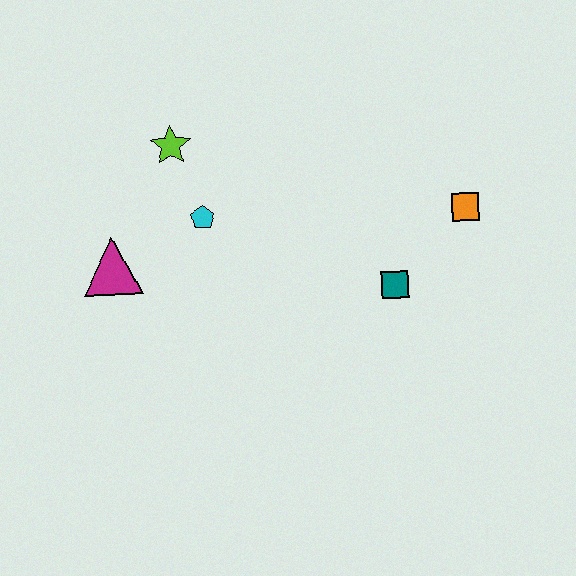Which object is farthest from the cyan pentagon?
The orange square is farthest from the cyan pentagon.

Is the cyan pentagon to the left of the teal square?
Yes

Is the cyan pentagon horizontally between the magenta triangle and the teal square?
Yes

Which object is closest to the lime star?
The cyan pentagon is closest to the lime star.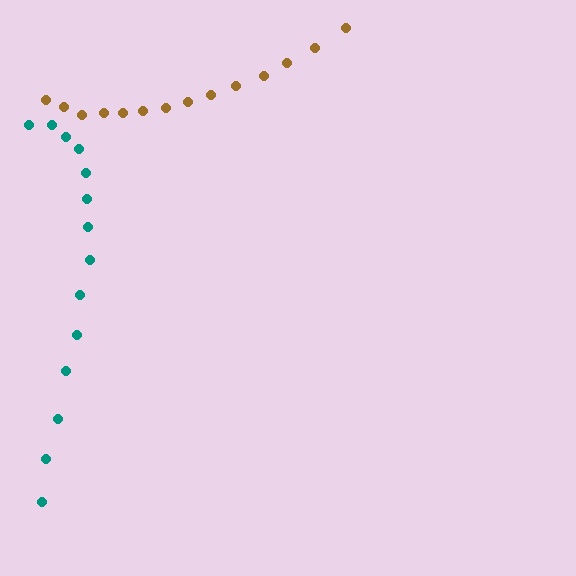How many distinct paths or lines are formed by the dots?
There are 2 distinct paths.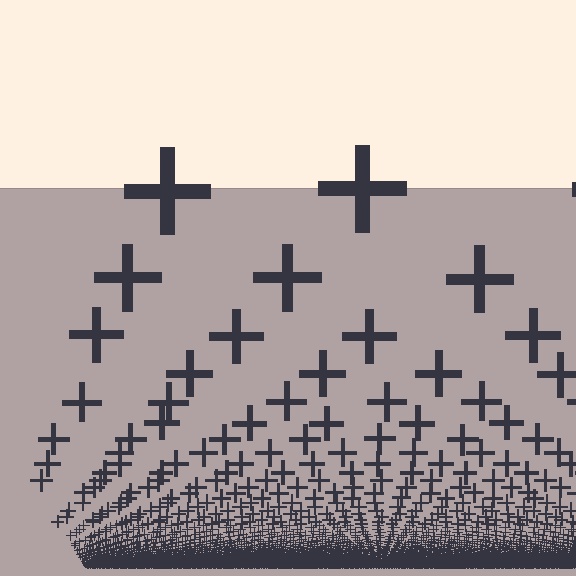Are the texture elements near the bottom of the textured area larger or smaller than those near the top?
Smaller. The gradient is inverted — elements near the bottom are smaller and denser.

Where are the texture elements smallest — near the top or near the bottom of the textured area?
Near the bottom.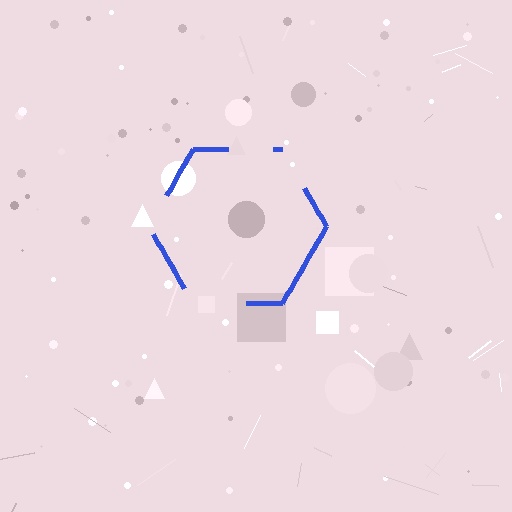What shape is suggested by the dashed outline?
The dashed outline suggests a hexagon.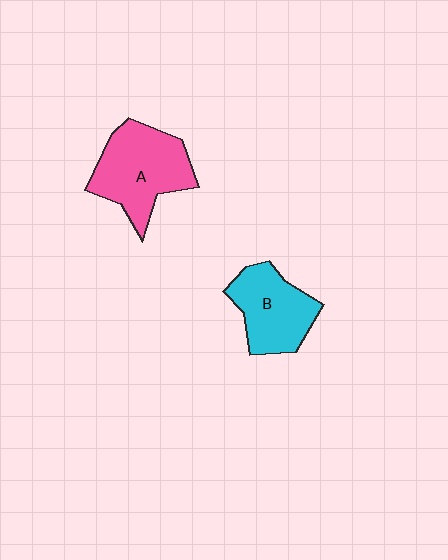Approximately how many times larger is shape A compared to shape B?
Approximately 1.2 times.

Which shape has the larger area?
Shape A (pink).